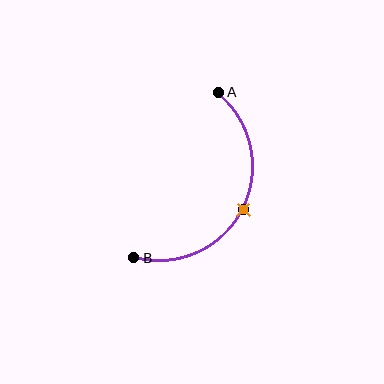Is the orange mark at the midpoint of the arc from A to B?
Yes. The orange mark lies on the arc at equal arc-length from both A and B — it is the arc midpoint.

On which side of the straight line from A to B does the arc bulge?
The arc bulges to the right of the straight line connecting A and B.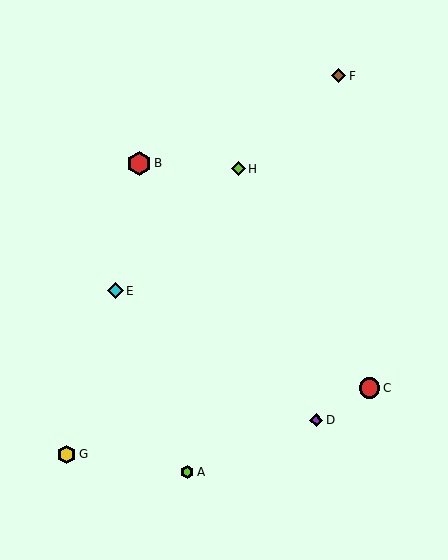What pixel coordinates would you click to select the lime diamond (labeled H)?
Click at (238, 169) to select the lime diamond H.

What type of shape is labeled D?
Shape D is a purple diamond.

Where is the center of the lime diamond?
The center of the lime diamond is at (238, 169).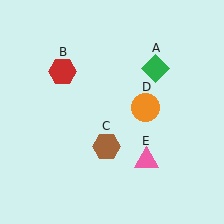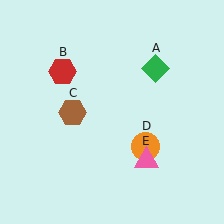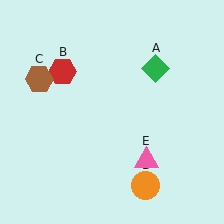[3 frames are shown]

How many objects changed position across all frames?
2 objects changed position: brown hexagon (object C), orange circle (object D).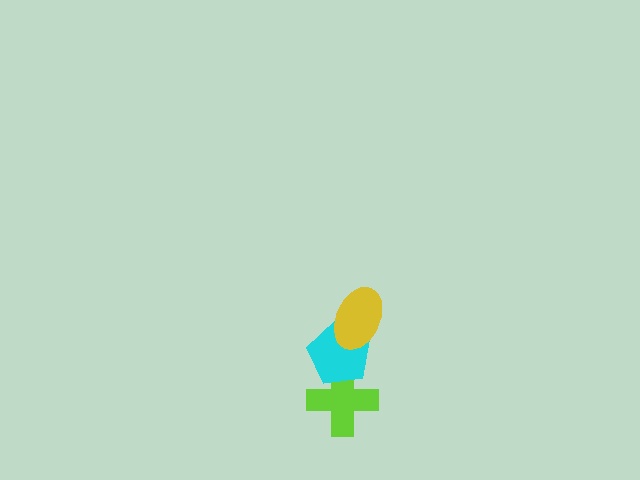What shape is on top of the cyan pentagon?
The yellow ellipse is on top of the cyan pentagon.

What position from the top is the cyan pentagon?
The cyan pentagon is 2nd from the top.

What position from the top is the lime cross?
The lime cross is 3rd from the top.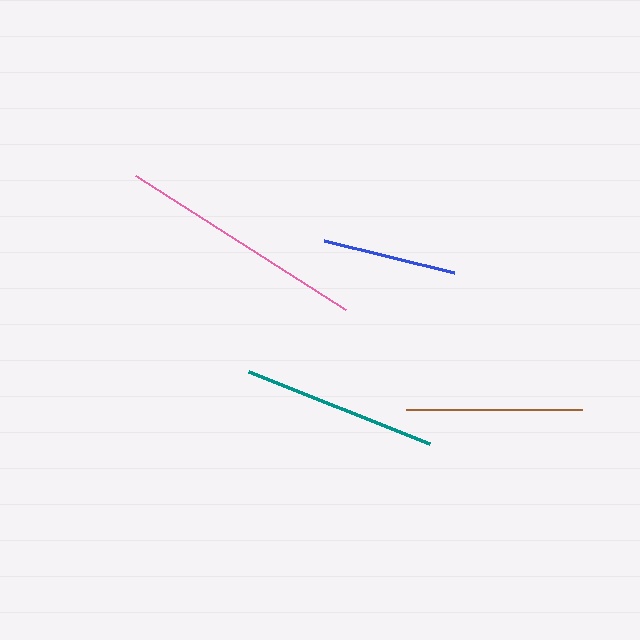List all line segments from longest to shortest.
From longest to shortest: pink, teal, brown, blue.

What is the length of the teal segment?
The teal segment is approximately 194 pixels long.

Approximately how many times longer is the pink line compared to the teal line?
The pink line is approximately 1.3 times the length of the teal line.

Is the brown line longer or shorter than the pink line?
The pink line is longer than the brown line.